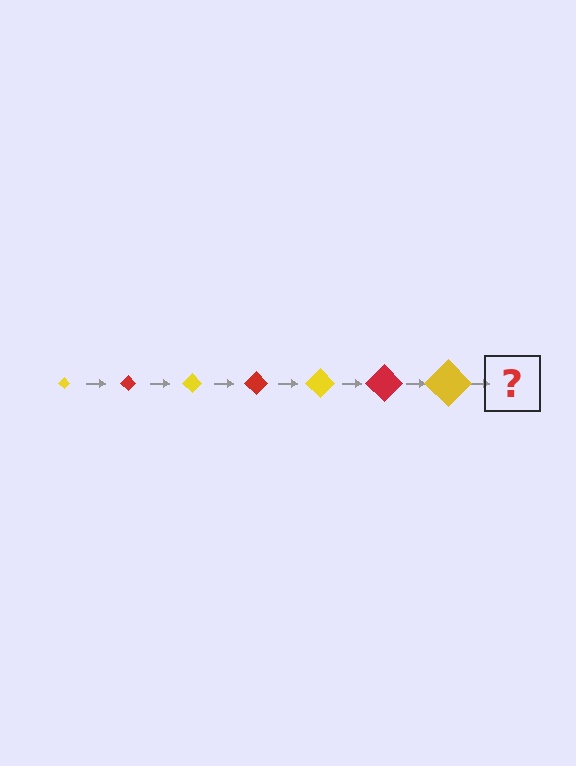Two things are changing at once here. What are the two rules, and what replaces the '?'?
The two rules are that the diamond grows larger each step and the color cycles through yellow and red. The '?' should be a red diamond, larger than the previous one.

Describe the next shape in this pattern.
It should be a red diamond, larger than the previous one.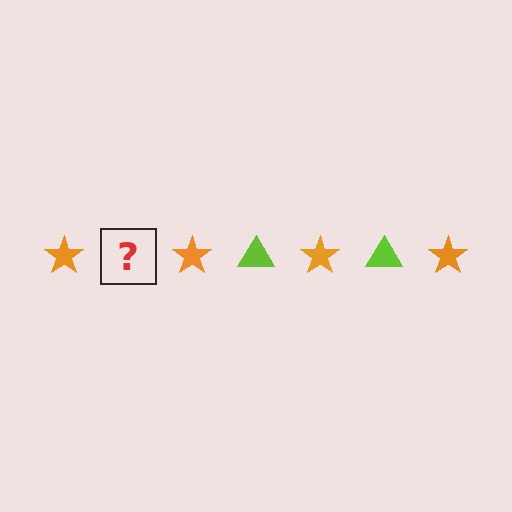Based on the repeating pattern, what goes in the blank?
The blank should be a lime triangle.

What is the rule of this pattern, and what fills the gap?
The rule is that the pattern alternates between orange star and lime triangle. The gap should be filled with a lime triangle.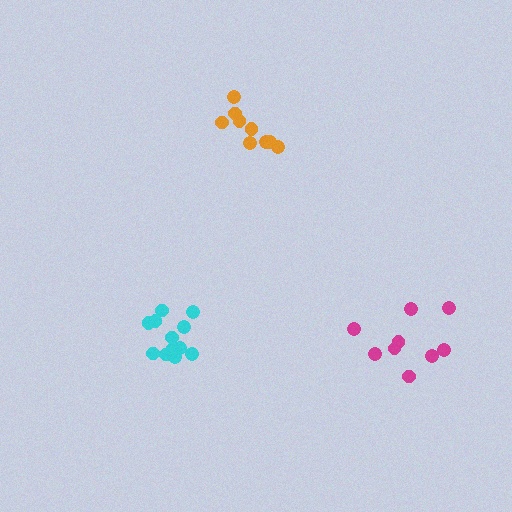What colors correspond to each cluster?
The clusters are colored: orange, cyan, magenta.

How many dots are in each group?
Group 1: 9 dots, Group 2: 12 dots, Group 3: 9 dots (30 total).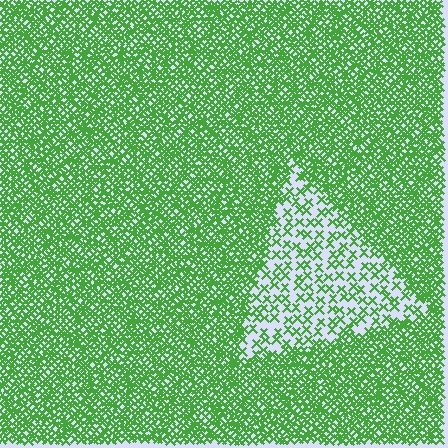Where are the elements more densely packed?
The elements are more densely packed outside the triangle boundary.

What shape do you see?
I see a triangle.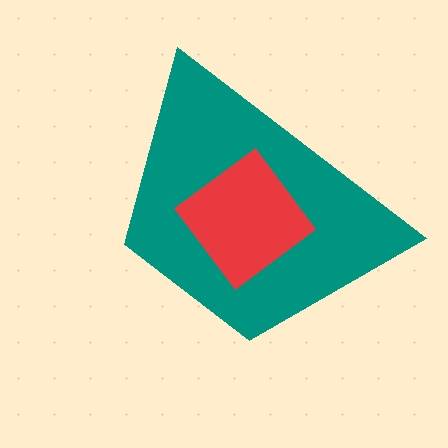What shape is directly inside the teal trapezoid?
The red diamond.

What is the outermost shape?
The teal trapezoid.